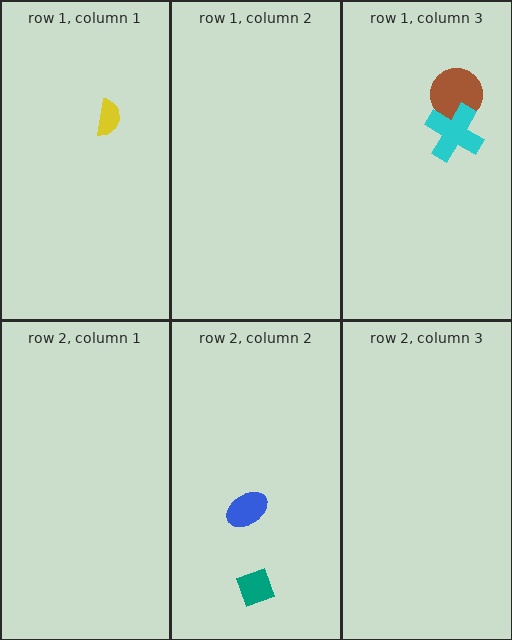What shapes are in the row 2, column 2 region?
The blue ellipse, the teal diamond.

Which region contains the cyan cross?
The row 1, column 3 region.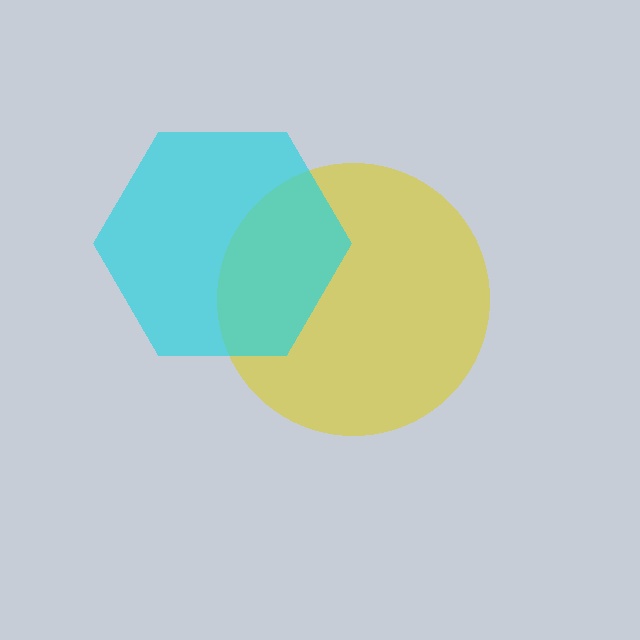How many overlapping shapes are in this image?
There are 2 overlapping shapes in the image.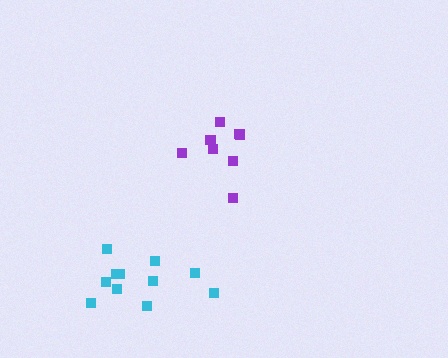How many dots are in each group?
Group 1: 8 dots, Group 2: 11 dots (19 total).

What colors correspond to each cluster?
The clusters are colored: purple, cyan.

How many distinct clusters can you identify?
There are 2 distinct clusters.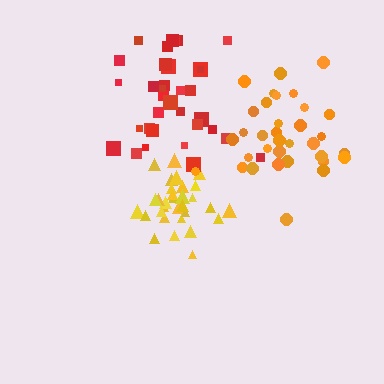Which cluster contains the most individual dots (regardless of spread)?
Orange (35).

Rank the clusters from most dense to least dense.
yellow, orange, red.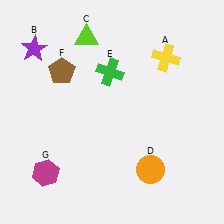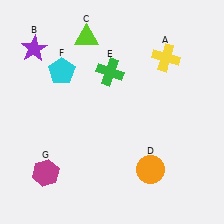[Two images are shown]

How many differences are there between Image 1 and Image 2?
There is 1 difference between the two images.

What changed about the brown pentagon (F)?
In Image 1, F is brown. In Image 2, it changed to cyan.